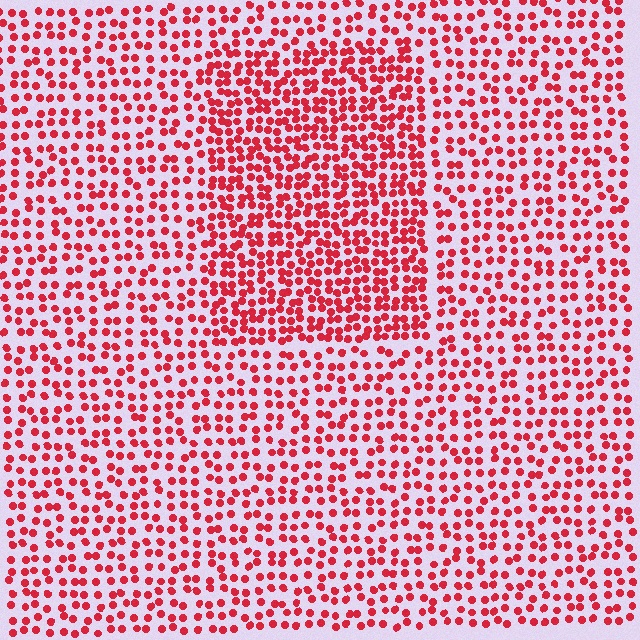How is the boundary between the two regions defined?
The boundary is defined by a change in element density (approximately 1.7x ratio). All elements are the same color, size, and shape.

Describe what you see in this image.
The image contains small red elements arranged at two different densities. A rectangle-shaped region is visible where the elements are more densely packed than the surrounding area.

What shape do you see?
I see a rectangle.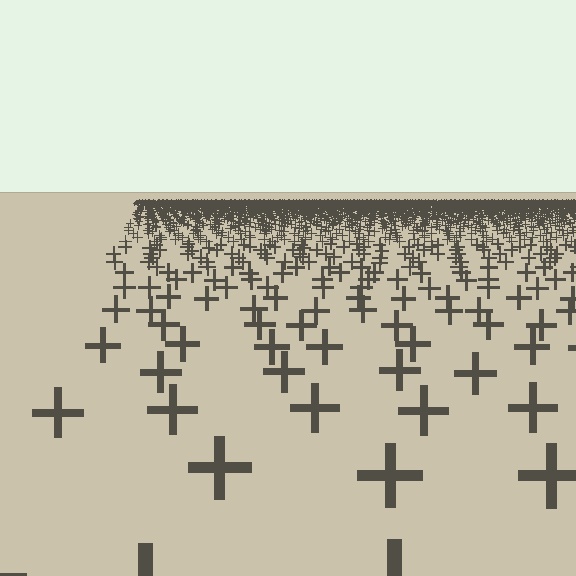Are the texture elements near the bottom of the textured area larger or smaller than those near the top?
Larger. Near the bottom, elements are closer to the viewer and appear at a bigger on-screen size.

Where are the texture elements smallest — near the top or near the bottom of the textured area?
Near the top.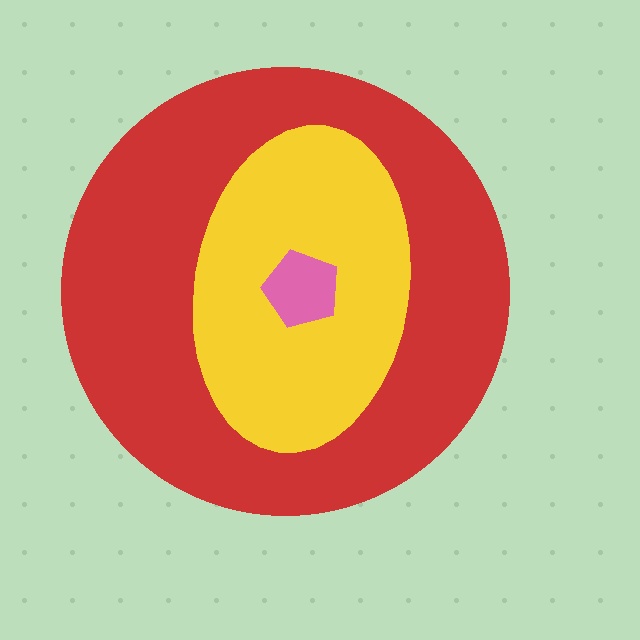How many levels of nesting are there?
3.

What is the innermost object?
The pink pentagon.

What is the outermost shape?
The red circle.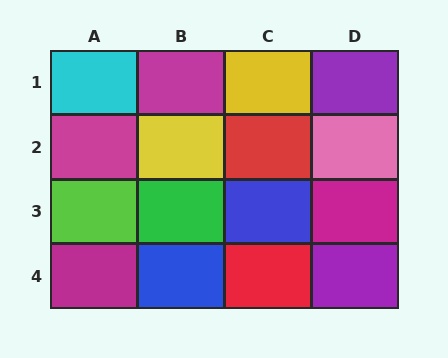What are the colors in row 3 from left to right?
Lime, green, blue, magenta.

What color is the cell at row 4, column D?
Purple.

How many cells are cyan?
1 cell is cyan.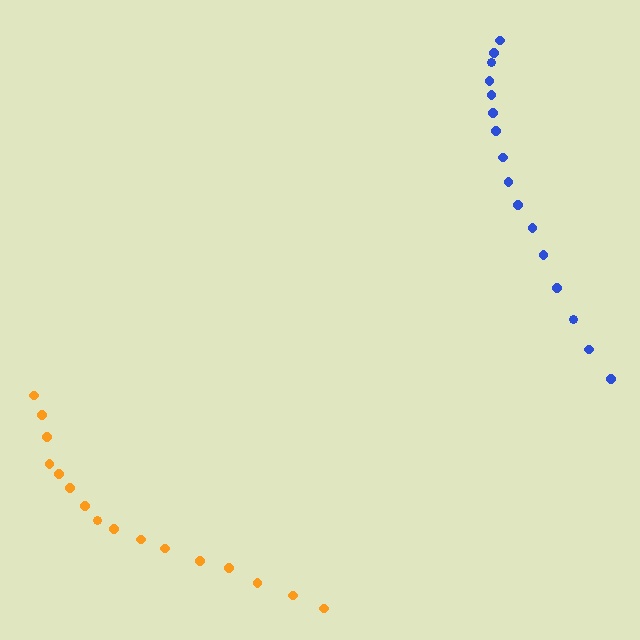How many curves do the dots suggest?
There are 2 distinct paths.